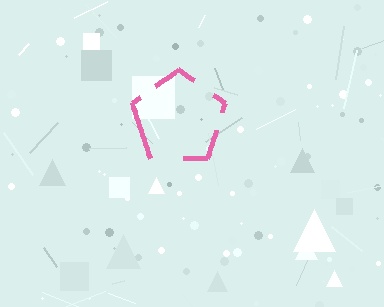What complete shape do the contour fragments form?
The contour fragments form a pentagon.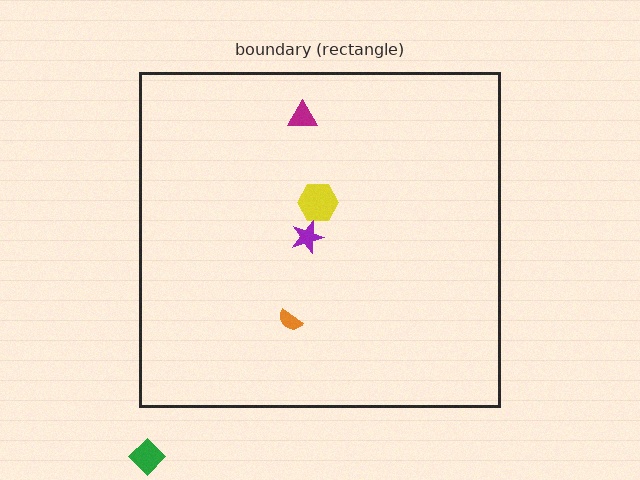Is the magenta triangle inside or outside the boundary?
Inside.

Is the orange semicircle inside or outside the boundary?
Inside.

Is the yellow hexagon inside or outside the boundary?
Inside.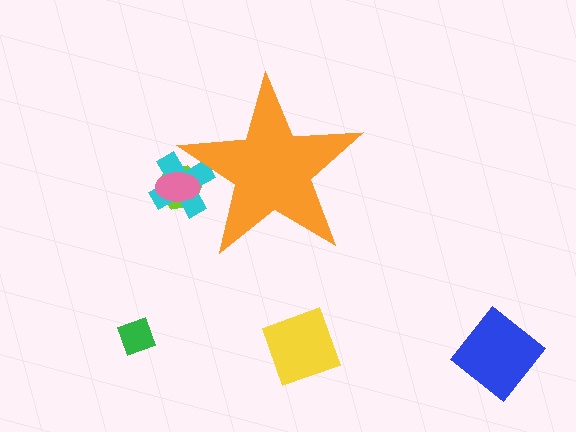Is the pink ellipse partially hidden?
Yes, the pink ellipse is partially hidden behind the orange star.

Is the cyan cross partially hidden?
Yes, the cyan cross is partially hidden behind the orange star.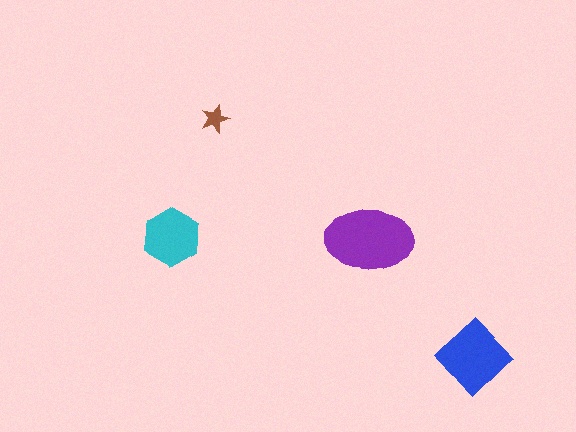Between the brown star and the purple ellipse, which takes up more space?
The purple ellipse.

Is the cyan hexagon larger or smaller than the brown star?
Larger.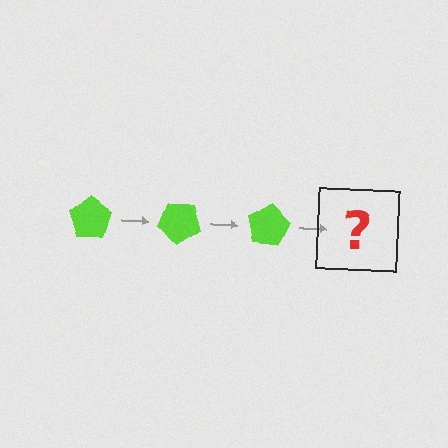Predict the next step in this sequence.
The next step is a lime pentagon rotated 120 degrees.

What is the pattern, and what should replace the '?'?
The pattern is that the pentagon rotates 40 degrees each step. The '?' should be a lime pentagon rotated 120 degrees.